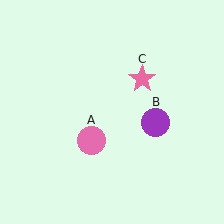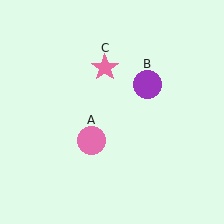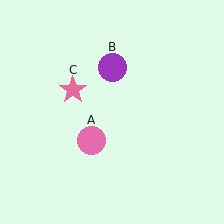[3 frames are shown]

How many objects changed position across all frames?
2 objects changed position: purple circle (object B), pink star (object C).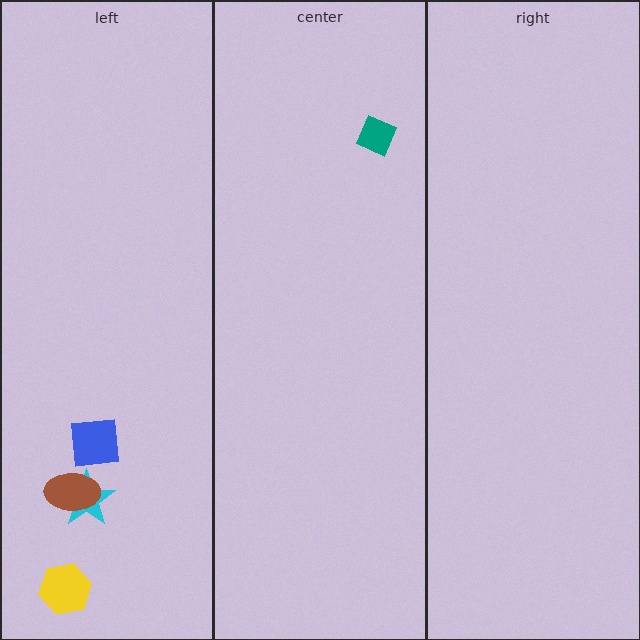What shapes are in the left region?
The yellow hexagon, the cyan star, the brown ellipse, the blue square.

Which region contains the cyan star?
The left region.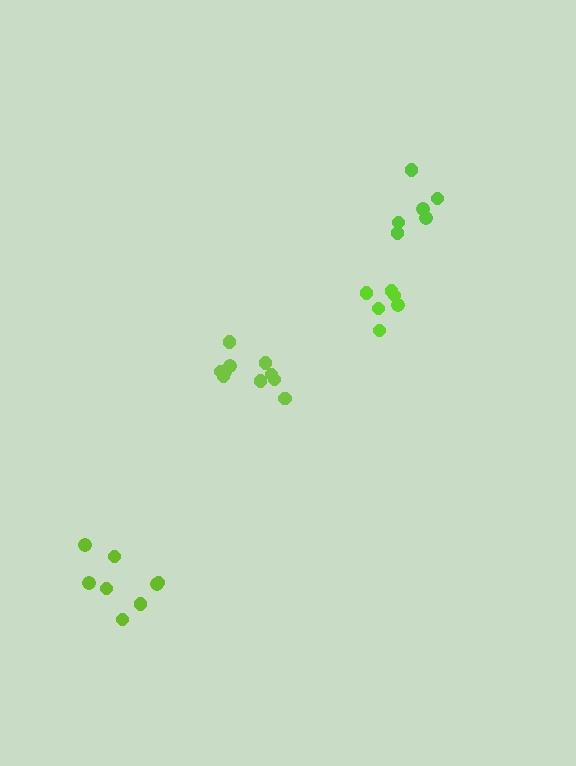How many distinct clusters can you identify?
There are 4 distinct clusters.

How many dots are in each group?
Group 1: 6 dots, Group 2: 8 dots, Group 3: 6 dots, Group 4: 10 dots (30 total).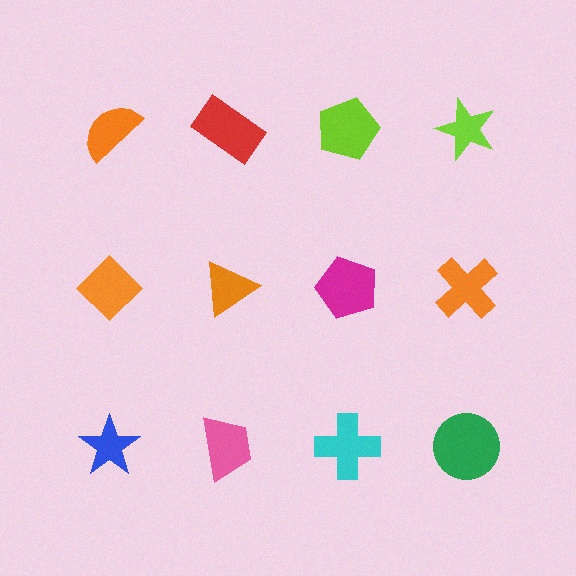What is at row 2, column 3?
A magenta pentagon.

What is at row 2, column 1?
An orange diamond.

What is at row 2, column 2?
An orange triangle.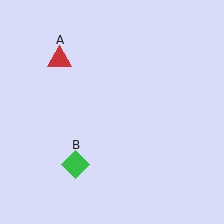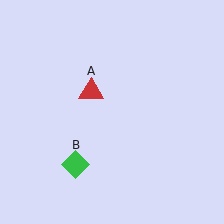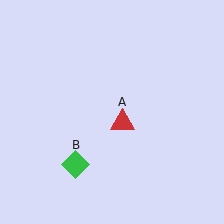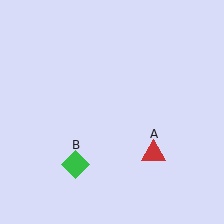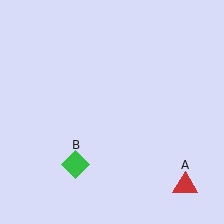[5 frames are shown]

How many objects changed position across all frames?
1 object changed position: red triangle (object A).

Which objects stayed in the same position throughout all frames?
Green diamond (object B) remained stationary.